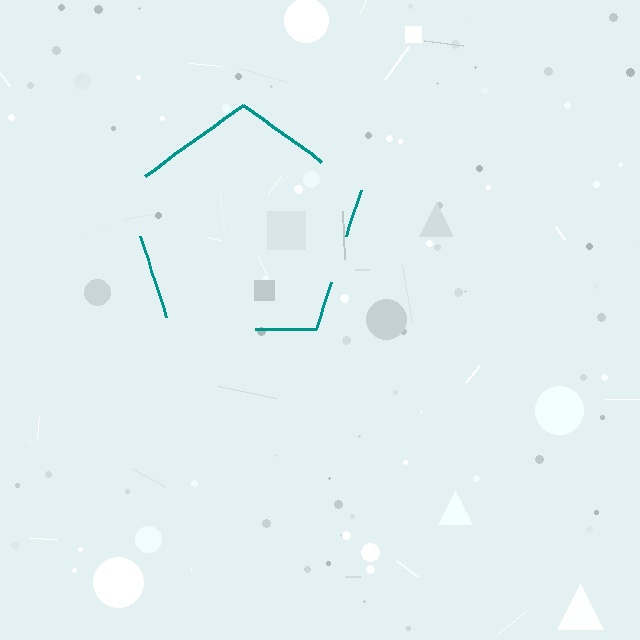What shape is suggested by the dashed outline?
The dashed outline suggests a pentagon.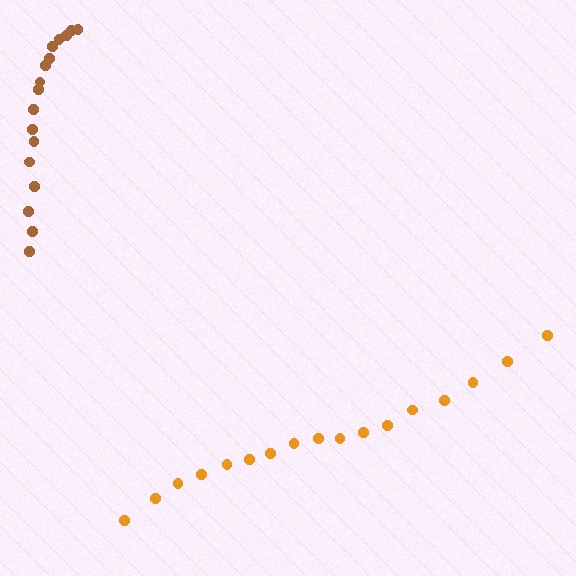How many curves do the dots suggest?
There are 2 distinct paths.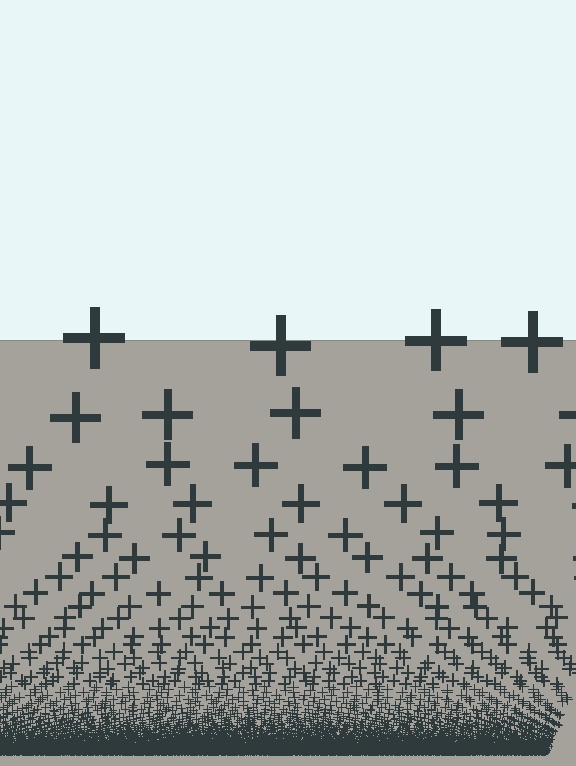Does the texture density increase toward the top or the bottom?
Density increases toward the bottom.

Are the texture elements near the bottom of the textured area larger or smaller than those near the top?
Smaller. The gradient is inverted — elements near the bottom are smaller and denser.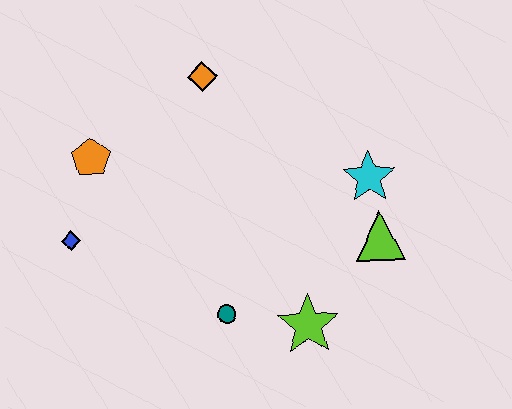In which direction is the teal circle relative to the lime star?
The teal circle is to the left of the lime star.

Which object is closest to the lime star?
The teal circle is closest to the lime star.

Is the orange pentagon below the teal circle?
No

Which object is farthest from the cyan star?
The blue diamond is farthest from the cyan star.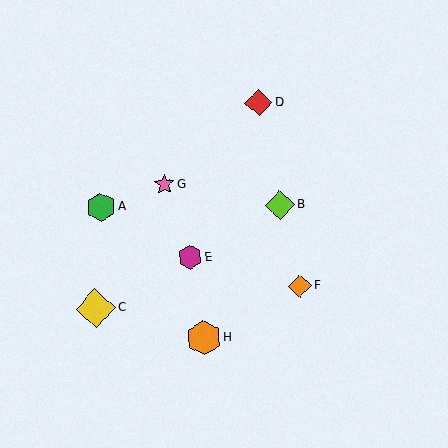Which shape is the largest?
The yellow diamond (labeled C) is the largest.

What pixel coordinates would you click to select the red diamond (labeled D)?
Click at (259, 103) to select the red diamond D.